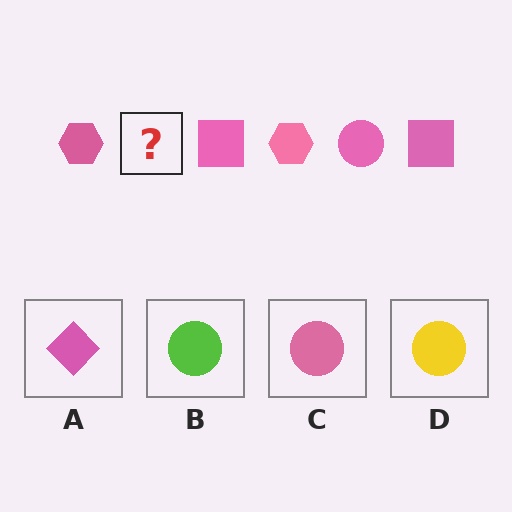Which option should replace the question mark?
Option C.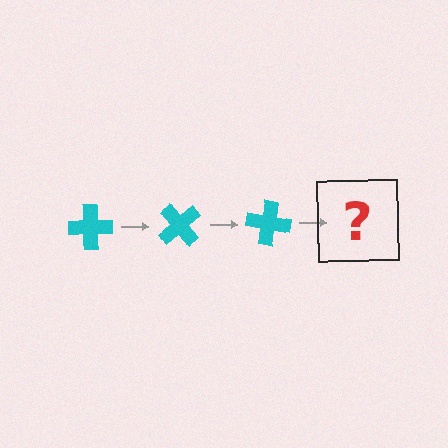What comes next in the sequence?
The next element should be a cyan cross rotated 150 degrees.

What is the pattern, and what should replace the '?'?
The pattern is that the cross rotates 50 degrees each step. The '?' should be a cyan cross rotated 150 degrees.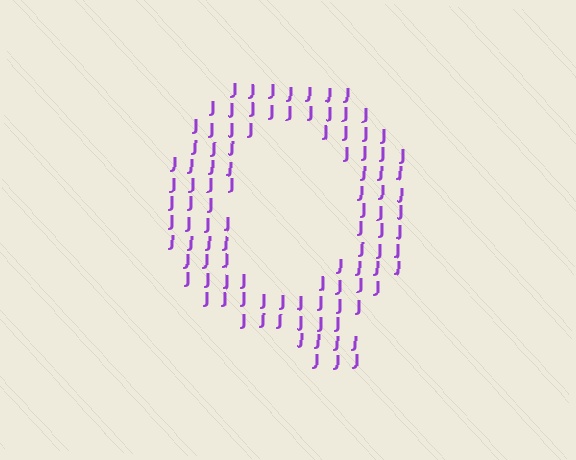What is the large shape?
The large shape is the letter Q.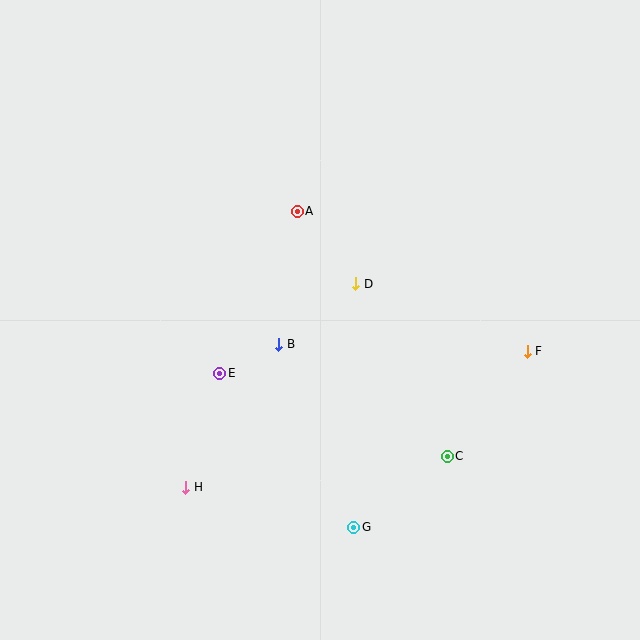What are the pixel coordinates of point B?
Point B is at (279, 344).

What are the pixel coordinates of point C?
Point C is at (447, 456).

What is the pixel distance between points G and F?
The distance between G and F is 247 pixels.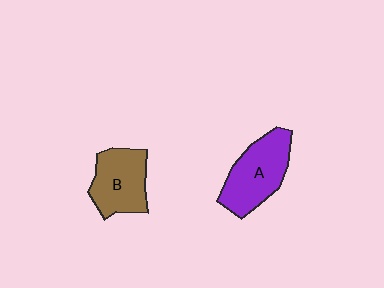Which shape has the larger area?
Shape A (purple).